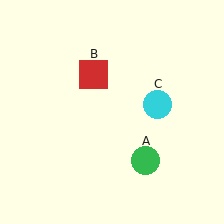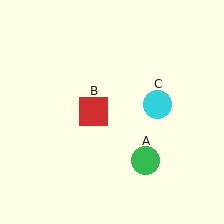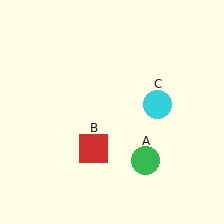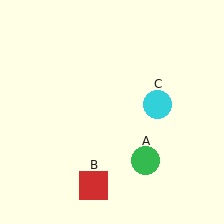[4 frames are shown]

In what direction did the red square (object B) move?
The red square (object B) moved down.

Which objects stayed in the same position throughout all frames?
Green circle (object A) and cyan circle (object C) remained stationary.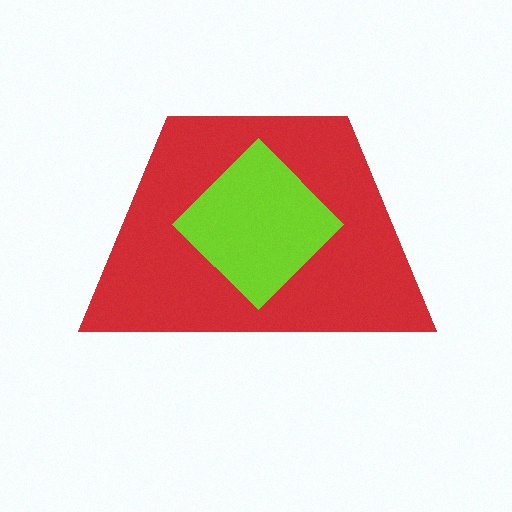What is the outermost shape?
The red trapezoid.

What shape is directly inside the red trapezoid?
The lime diamond.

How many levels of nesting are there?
2.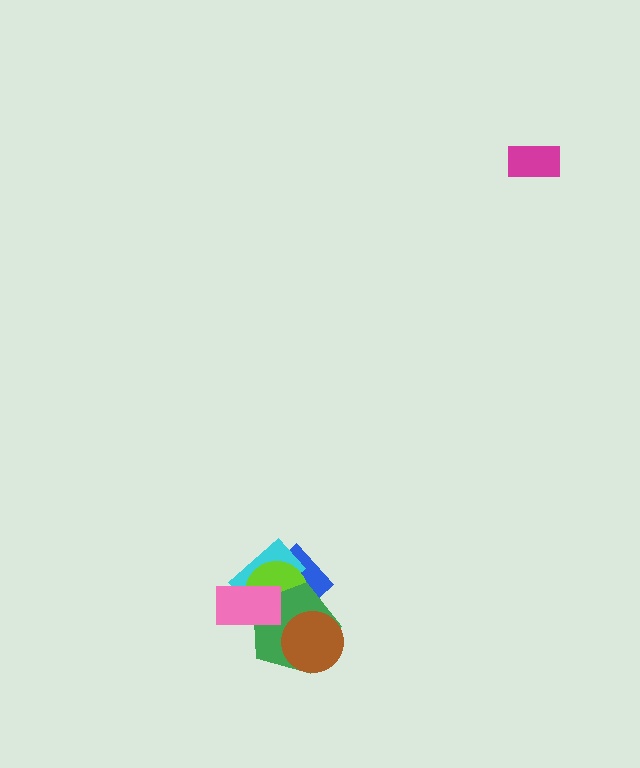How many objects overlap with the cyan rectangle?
4 objects overlap with the cyan rectangle.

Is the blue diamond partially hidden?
Yes, it is partially covered by another shape.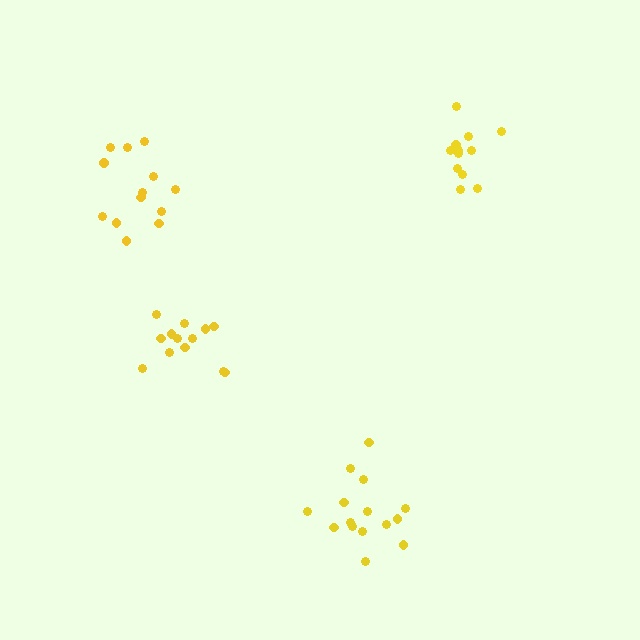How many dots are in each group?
Group 1: 13 dots, Group 2: 15 dots, Group 3: 12 dots, Group 4: 13 dots (53 total).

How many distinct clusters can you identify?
There are 4 distinct clusters.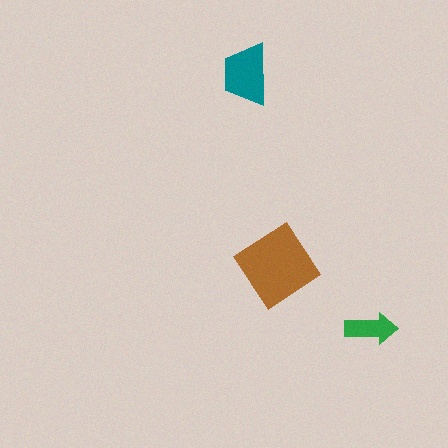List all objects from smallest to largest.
The green arrow, the teal trapezoid, the brown diamond.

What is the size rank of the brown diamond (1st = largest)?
1st.